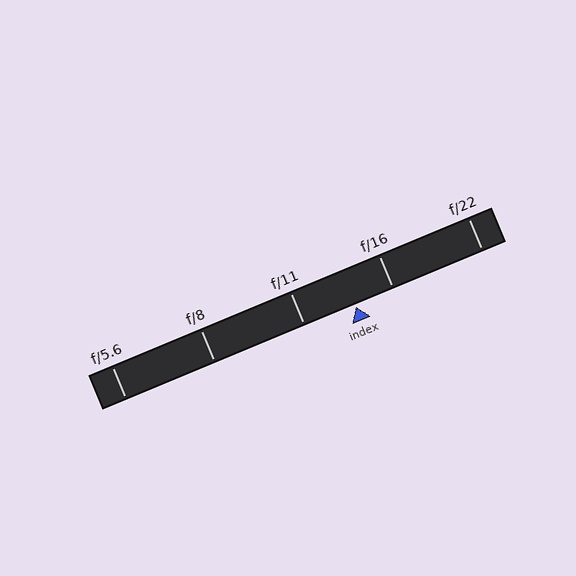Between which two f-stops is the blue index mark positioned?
The index mark is between f/11 and f/16.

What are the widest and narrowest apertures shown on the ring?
The widest aperture shown is f/5.6 and the narrowest is f/22.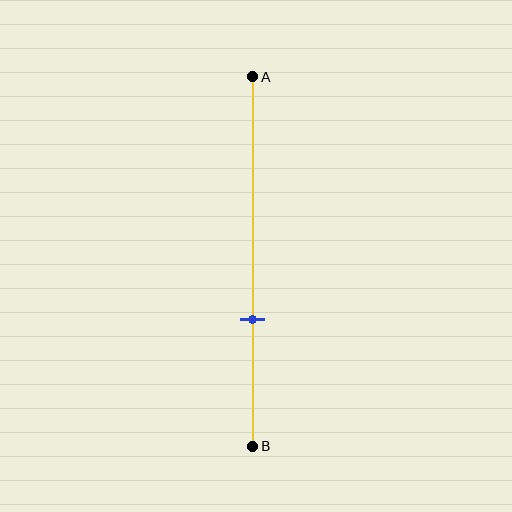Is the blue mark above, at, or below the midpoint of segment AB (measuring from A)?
The blue mark is below the midpoint of segment AB.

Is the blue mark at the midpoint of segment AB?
No, the mark is at about 65% from A, not at the 50% midpoint.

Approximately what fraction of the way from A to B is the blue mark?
The blue mark is approximately 65% of the way from A to B.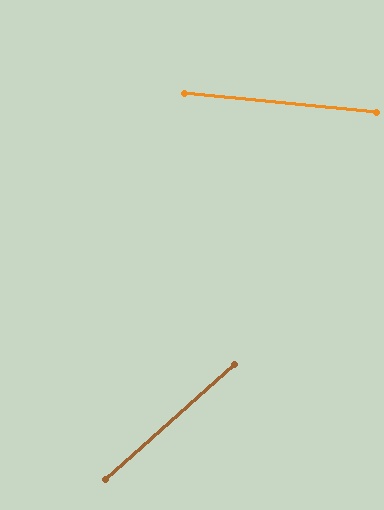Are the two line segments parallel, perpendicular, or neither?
Neither parallel nor perpendicular — they differ by about 48°.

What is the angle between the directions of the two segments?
Approximately 48 degrees.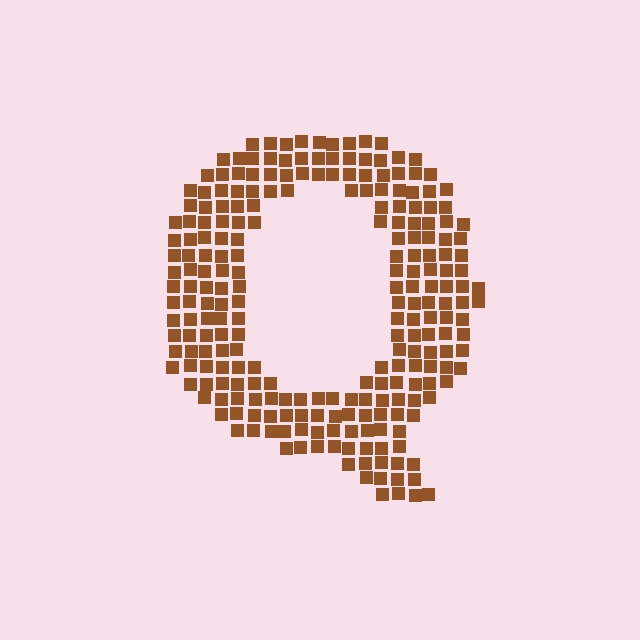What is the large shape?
The large shape is the letter Q.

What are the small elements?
The small elements are squares.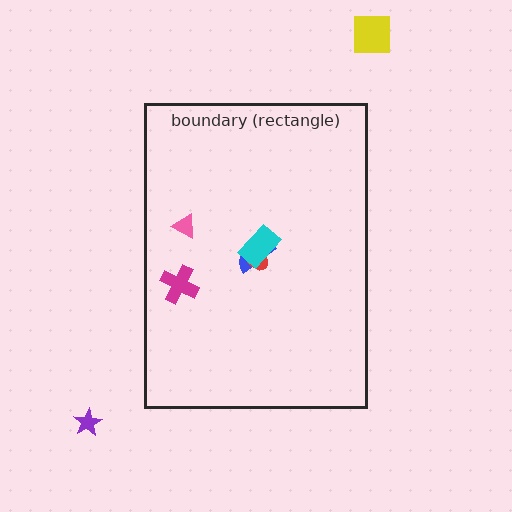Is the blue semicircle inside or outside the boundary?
Inside.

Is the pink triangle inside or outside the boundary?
Inside.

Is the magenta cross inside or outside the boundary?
Inside.